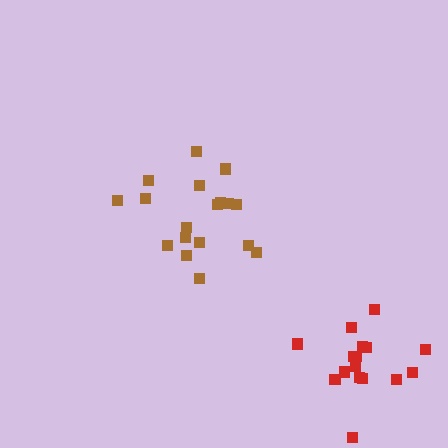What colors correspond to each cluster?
The clusters are colored: brown, red.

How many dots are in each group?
Group 1: 18 dots, Group 2: 16 dots (34 total).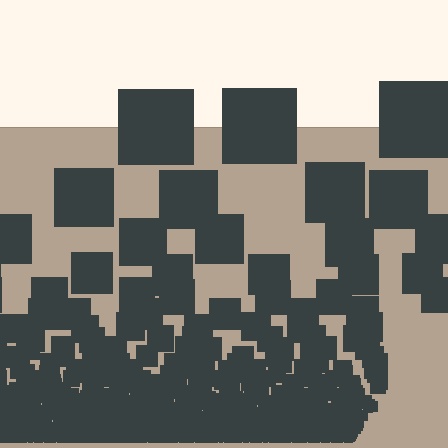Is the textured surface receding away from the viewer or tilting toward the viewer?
The surface appears to tilt toward the viewer. Texture elements get larger and sparser toward the top.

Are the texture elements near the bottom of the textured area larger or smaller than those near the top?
Smaller. The gradient is inverted — elements near the bottom are smaller and denser.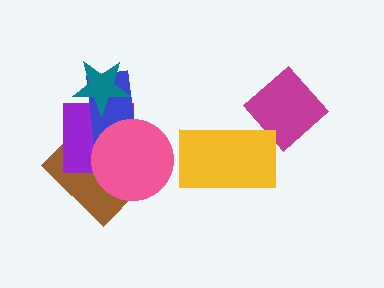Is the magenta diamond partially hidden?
Yes, it is partially covered by another shape.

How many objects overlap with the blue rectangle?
3 objects overlap with the blue rectangle.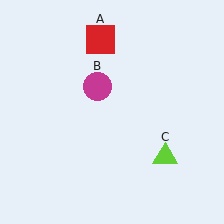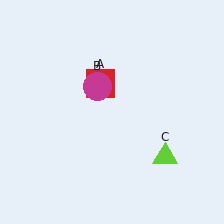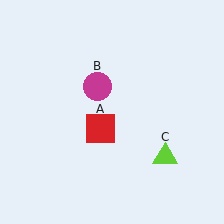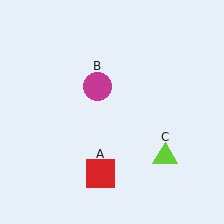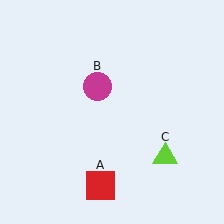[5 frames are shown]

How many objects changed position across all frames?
1 object changed position: red square (object A).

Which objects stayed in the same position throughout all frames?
Magenta circle (object B) and lime triangle (object C) remained stationary.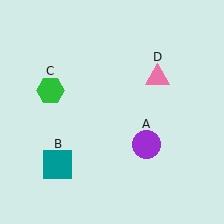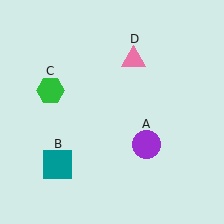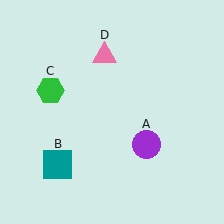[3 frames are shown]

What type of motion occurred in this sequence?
The pink triangle (object D) rotated counterclockwise around the center of the scene.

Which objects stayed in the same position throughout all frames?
Purple circle (object A) and teal square (object B) and green hexagon (object C) remained stationary.